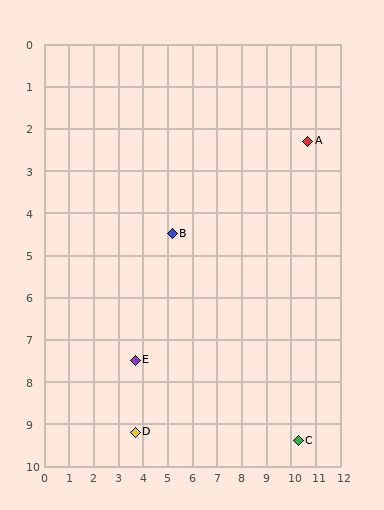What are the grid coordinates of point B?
Point B is at approximately (5.2, 4.5).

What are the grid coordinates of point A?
Point A is at approximately (10.7, 2.3).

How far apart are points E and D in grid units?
Points E and D are about 1.7 grid units apart.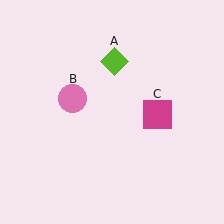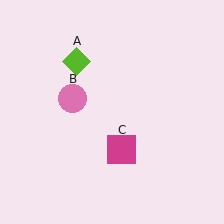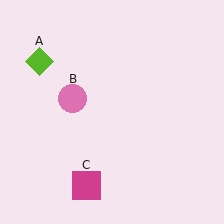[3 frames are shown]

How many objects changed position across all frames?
2 objects changed position: lime diamond (object A), magenta square (object C).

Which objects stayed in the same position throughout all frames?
Pink circle (object B) remained stationary.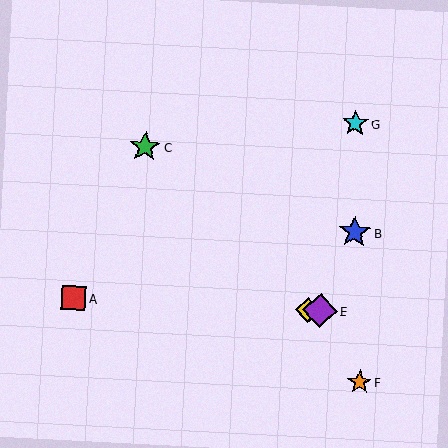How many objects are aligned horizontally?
3 objects (A, D, E) are aligned horizontally.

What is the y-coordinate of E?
Object E is at y≈311.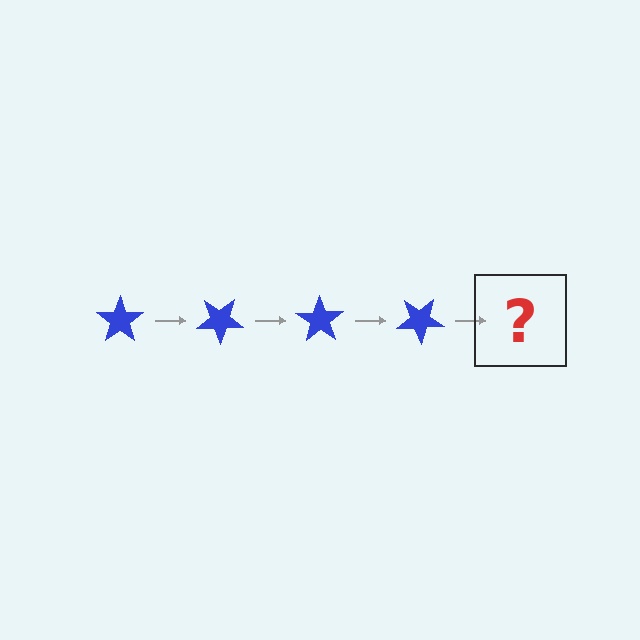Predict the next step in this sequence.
The next step is a blue star rotated 140 degrees.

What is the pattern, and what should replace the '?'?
The pattern is that the star rotates 35 degrees each step. The '?' should be a blue star rotated 140 degrees.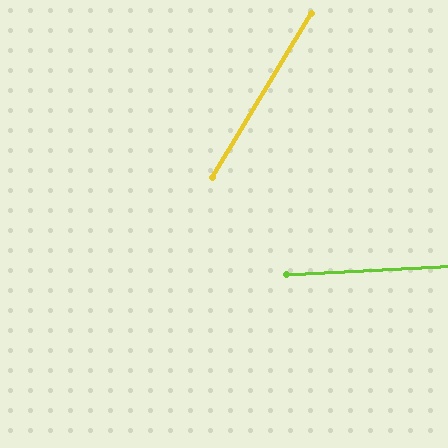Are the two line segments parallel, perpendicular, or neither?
Neither parallel nor perpendicular — they differ by about 56°.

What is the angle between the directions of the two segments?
Approximately 56 degrees.